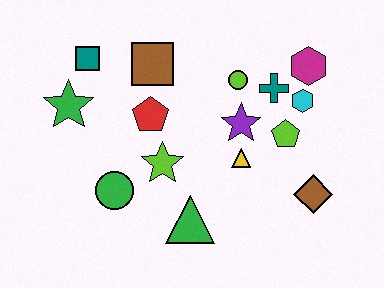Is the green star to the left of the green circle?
Yes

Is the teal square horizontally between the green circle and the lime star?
No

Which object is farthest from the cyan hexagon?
The green star is farthest from the cyan hexagon.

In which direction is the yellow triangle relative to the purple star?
The yellow triangle is below the purple star.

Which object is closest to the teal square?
The green star is closest to the teal square.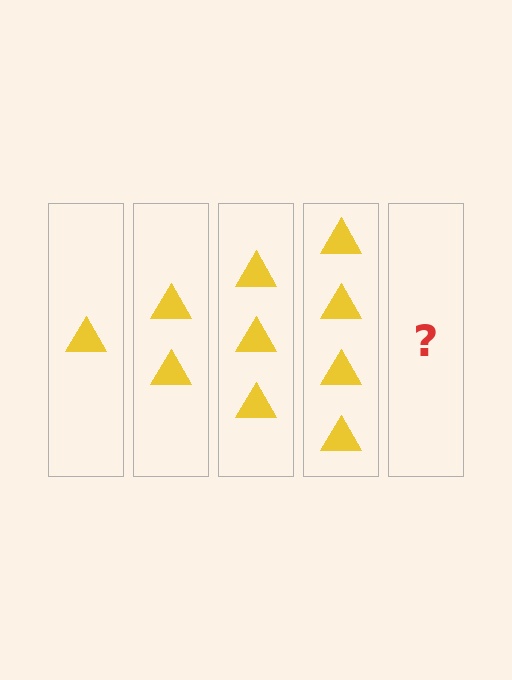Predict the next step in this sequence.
The next step is 5 triangles.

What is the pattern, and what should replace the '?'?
The pattern is that each step adds one more triangle. The '?' should be 5 triangles.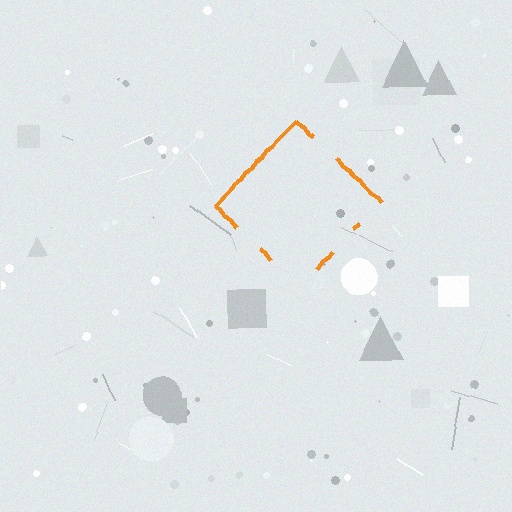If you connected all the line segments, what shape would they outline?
They would outline a diamond.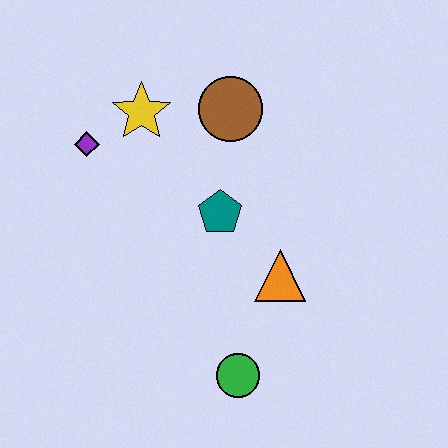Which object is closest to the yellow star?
The purple diamond is closest to the yellow star.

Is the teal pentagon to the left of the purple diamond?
No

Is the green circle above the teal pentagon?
No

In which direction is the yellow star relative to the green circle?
The yellow star is above the green circle.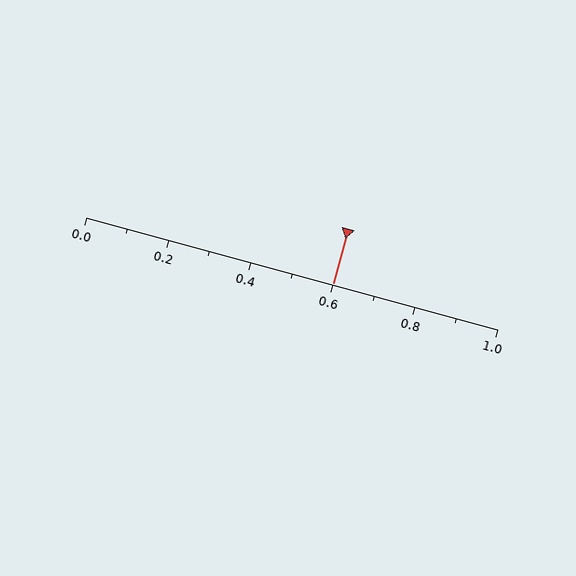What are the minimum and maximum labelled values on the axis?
The axis runs from 0.0 to 1.0.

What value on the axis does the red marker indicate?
The marker indicates approximately 0.6.